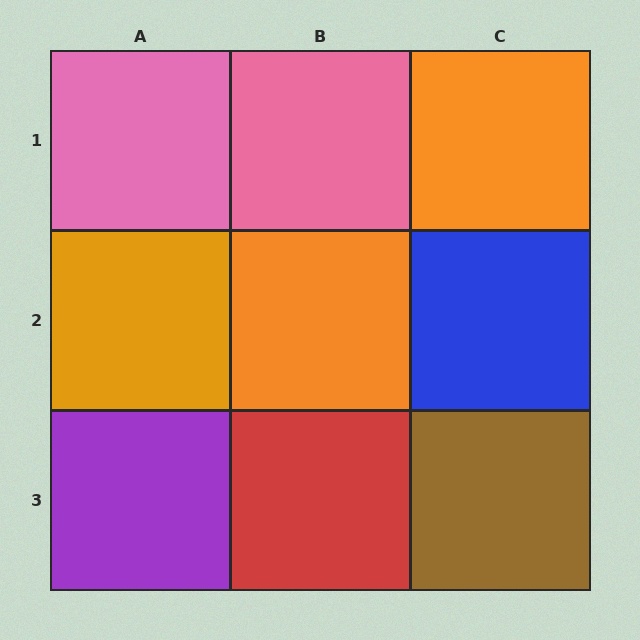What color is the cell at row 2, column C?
Blue.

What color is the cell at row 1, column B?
Pink.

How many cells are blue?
1 cell is blue.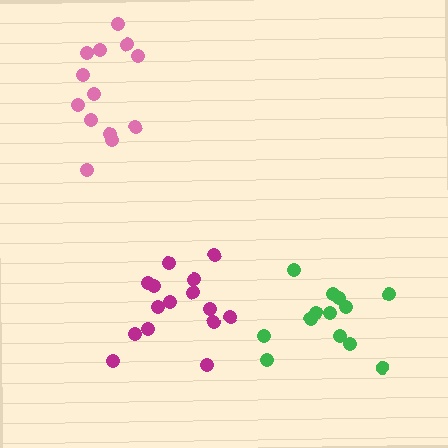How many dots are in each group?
Group 1: 13 dots, Group 2: 15 dots, Group 3: 13 dots (41 total).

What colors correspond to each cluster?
The clusters are colored: pink, magenta, green.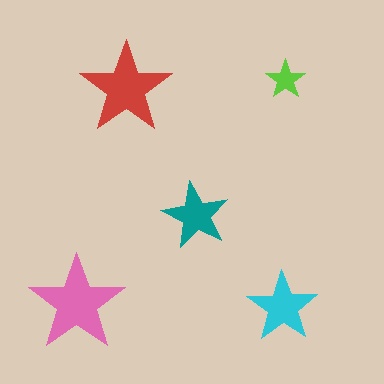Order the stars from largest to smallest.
the pink one, the red one, the cyan one, the teal one, the lime one.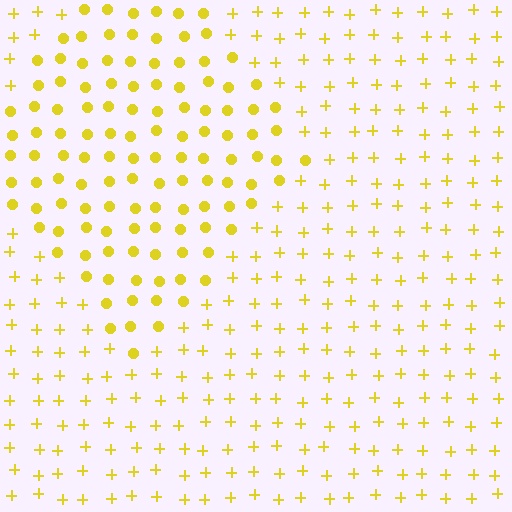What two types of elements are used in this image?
The image uses circles inside the diamond region and plus signs outside it.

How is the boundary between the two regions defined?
The boundary is defined by a change in element shape: circles inside vs. plus signs outside. All elements share the same color and spacing.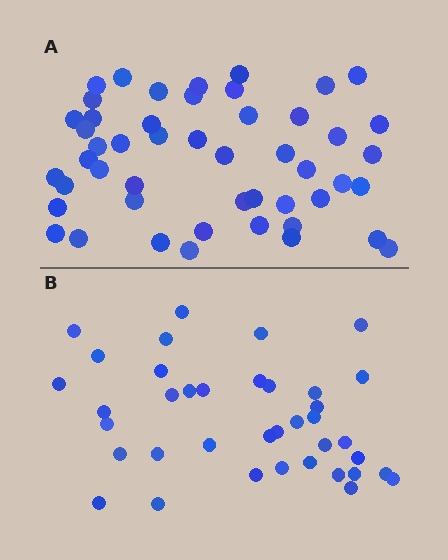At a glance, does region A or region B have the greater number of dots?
Region A (the top region) has more dots.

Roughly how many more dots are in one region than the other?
Region A has roughly 12 or so more dots than region B.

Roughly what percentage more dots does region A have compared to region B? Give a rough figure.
About 30% more.